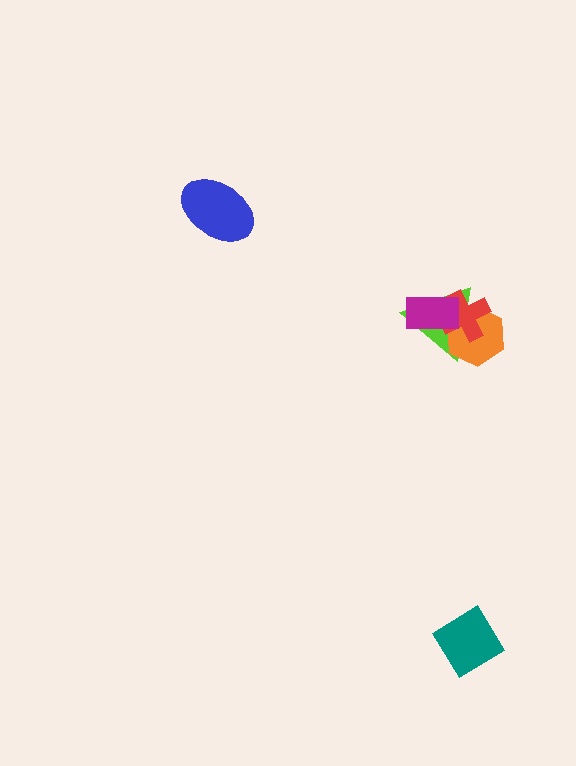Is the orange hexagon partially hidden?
Yes, it is partially covered by another shape.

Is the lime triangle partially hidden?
Yes, it is partially covered by another shape.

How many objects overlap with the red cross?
3 objects overlap with the red cross.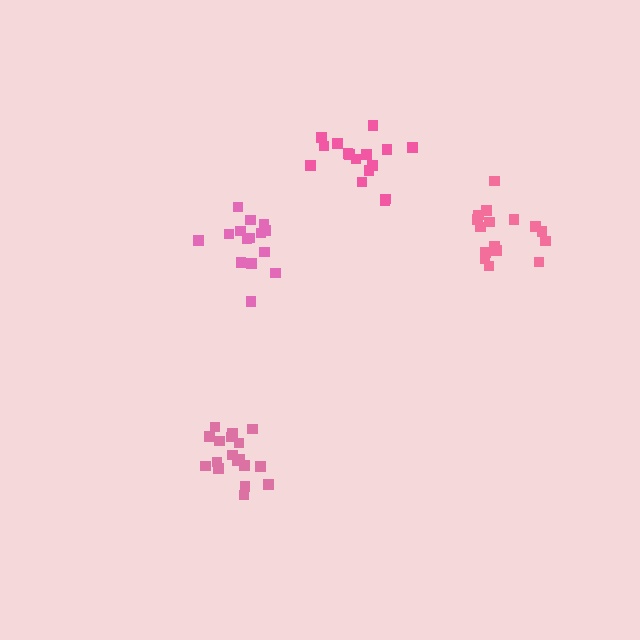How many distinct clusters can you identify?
There are 4 distinct clusters.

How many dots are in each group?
Group 1: 15 dots, Group 2: 16 dots, Group 3: 17 dots, Group 4: 20 dots (68 total).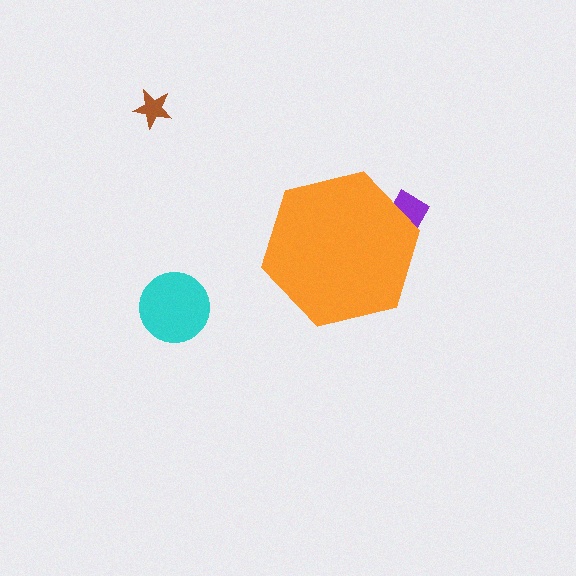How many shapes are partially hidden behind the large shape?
1 shape is partially hidden.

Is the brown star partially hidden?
No, the brown star is fully visible.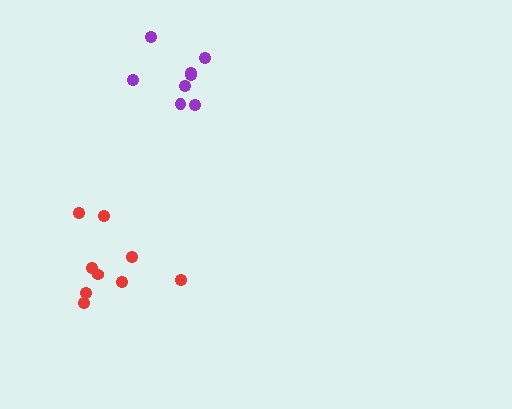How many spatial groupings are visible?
There are 2 spatial groupings.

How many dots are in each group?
Group 1: 9 dots, Group 2: 8 dots (17 total).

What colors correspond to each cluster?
The clusters are colored: red, purple.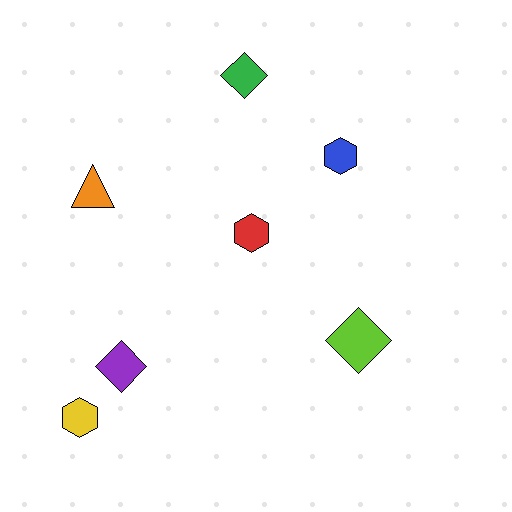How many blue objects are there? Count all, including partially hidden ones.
There is 1 blue object.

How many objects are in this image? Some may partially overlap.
There are 7 objects.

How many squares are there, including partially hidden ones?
There are no squares.